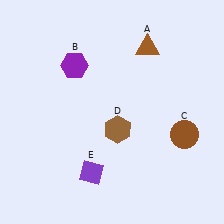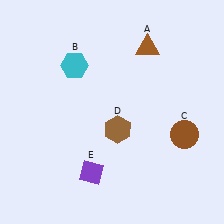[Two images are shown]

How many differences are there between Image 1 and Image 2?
There is 1 difference between the two images.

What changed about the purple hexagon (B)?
In Image 1, B is purple. In Image 2, it changed to cyan.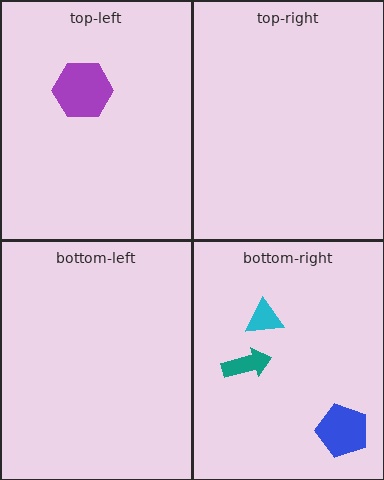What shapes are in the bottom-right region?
The teal arrow, the blue pentagon, the cyan triangle.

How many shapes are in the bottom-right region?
3.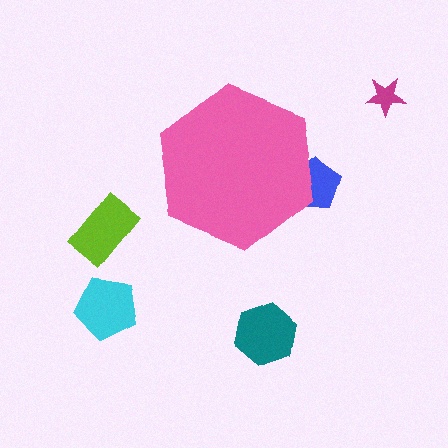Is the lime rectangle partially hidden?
No, the lime rectangle is fully visible.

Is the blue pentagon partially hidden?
Yes, the blue pentagon is partially hidden behind the pink hexagon.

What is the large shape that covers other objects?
A pink hexagon.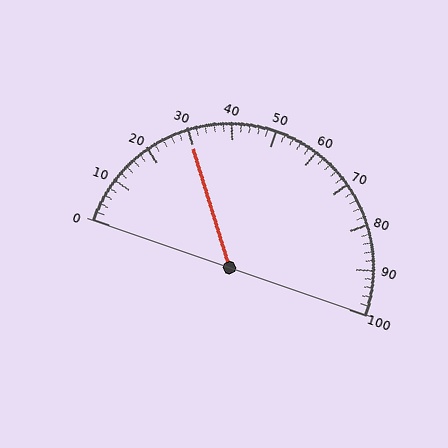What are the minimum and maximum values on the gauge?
The gauge ranges from 0 to 100.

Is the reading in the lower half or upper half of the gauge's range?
The reading is in the lower half of the range (0 to 100).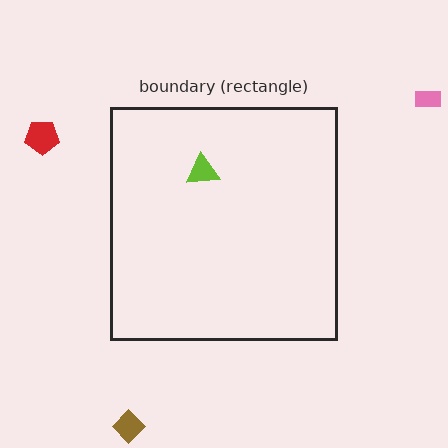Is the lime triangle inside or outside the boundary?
Inside.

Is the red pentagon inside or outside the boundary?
Outside.